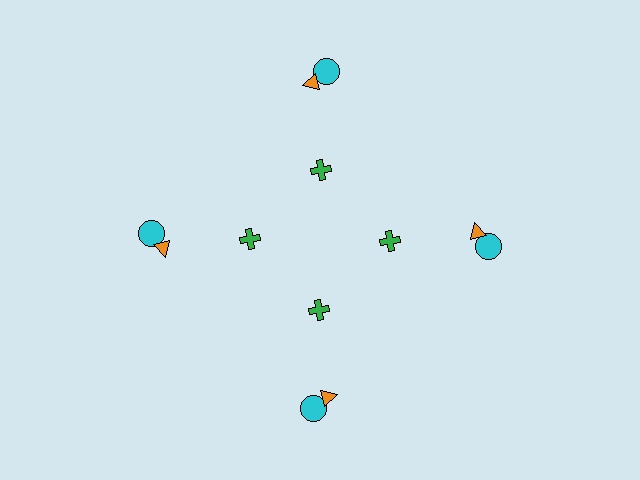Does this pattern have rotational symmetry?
Yes, this pattern has 4-fold rotational symmetry. It looks the same after rotating 90 degrees around the center.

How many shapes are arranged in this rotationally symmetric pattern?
There are 12 shapes, arranged in 4 groups of 3.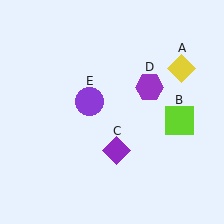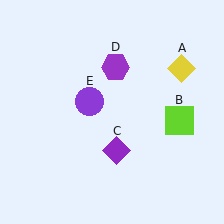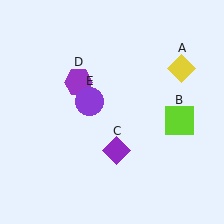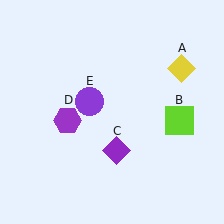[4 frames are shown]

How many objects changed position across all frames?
1 object changed position: purple hexagon (object D).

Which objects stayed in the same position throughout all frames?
Yellow diamond (object A) and lime square (object B) and purple diamond (object C) and purple circle (object E) remained stationary.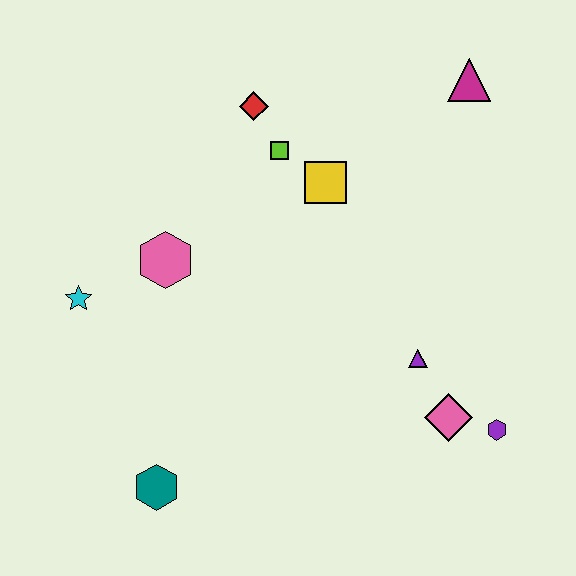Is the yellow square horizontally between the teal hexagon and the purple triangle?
Yes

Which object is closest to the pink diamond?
The purple hexagon is closest to the pink diamond.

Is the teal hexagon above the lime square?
No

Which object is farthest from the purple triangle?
The cyan star is farthest from the purple triangle.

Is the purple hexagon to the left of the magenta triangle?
No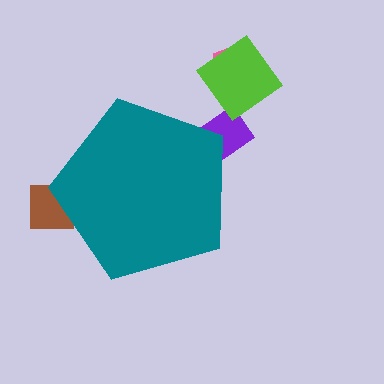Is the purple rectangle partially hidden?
Yes, the purple rectangle is partially hidden behind the teal pentagon.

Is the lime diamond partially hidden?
No, the lime diamond is fully visible.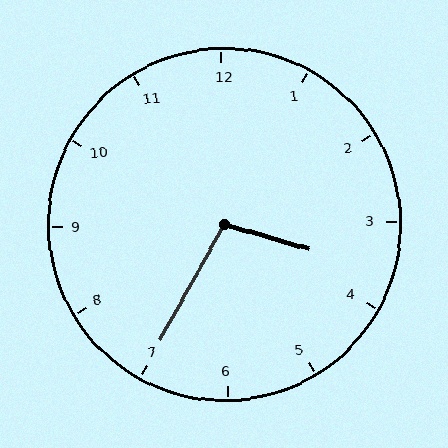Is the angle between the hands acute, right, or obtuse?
It is obtuse.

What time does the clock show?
3:35.